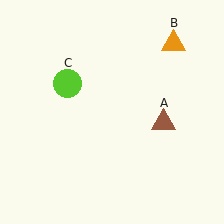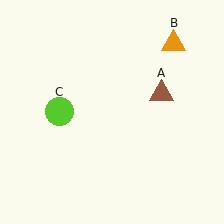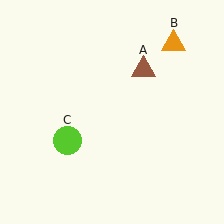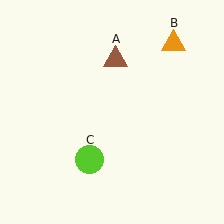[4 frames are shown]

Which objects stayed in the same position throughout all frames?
Orange triangle (object B) remained stationary.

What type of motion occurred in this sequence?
The brown triangle (object A), lime circle (object C) rotated counterclockwise around the center of the scene.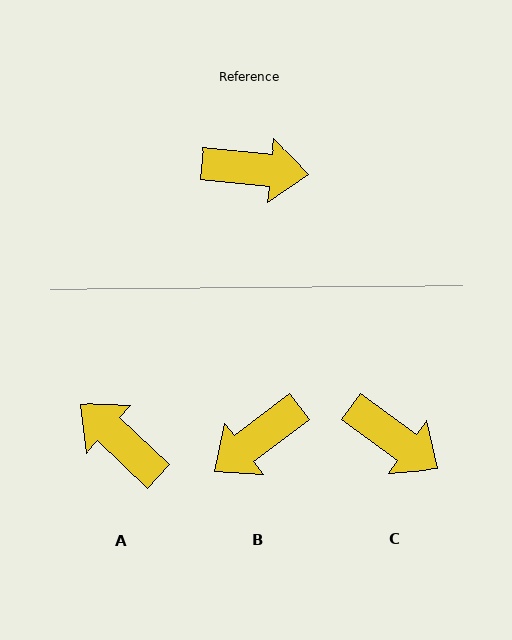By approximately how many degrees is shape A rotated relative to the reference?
Approximately 142 degrees counter-clockwise.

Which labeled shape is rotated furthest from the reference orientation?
A, about 142 degrees away.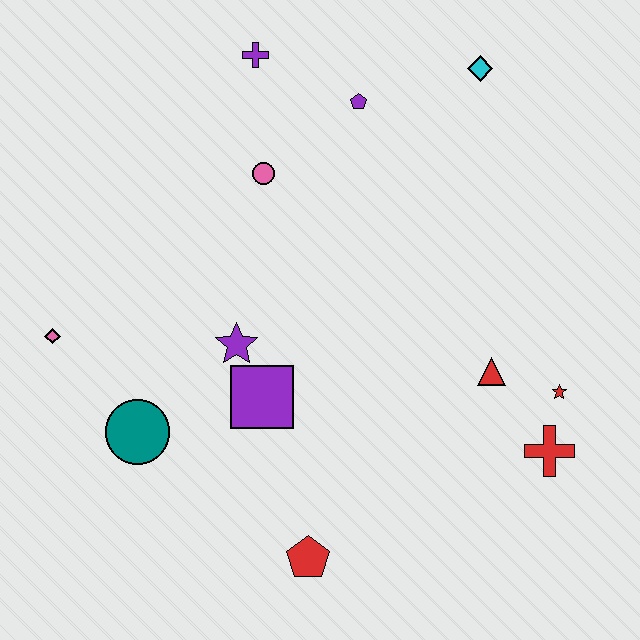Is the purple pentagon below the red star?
No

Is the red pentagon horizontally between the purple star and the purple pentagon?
Yes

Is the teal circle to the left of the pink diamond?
No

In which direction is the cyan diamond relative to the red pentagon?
The cyan diamond is above the red pentagon.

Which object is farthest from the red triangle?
The pink diamond is farthest from the red triangle.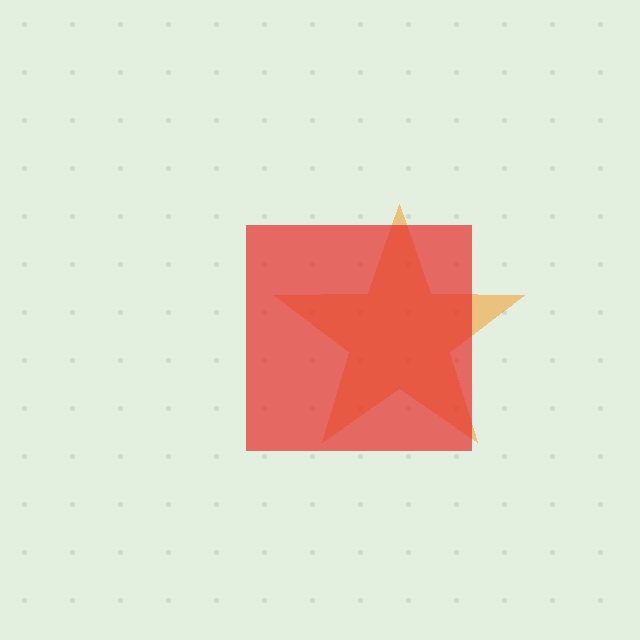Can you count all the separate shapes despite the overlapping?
Yes, there are 2 separate shapes.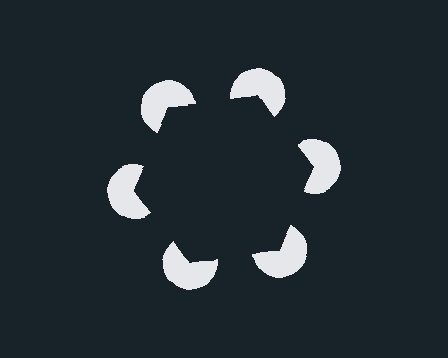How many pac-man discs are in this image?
There are 6 — one at each vertex of the illusory hexagon.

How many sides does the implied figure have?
6 sides.